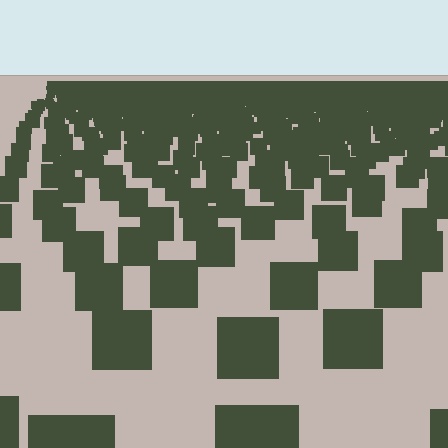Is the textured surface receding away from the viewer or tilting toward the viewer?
The surface is receding away from the viewer. Texture elements get smaller and denser toward the top.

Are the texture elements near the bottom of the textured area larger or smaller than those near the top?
Larger. Near the bottom, elements are closer to the viewer and appear at a bigger on-screen size.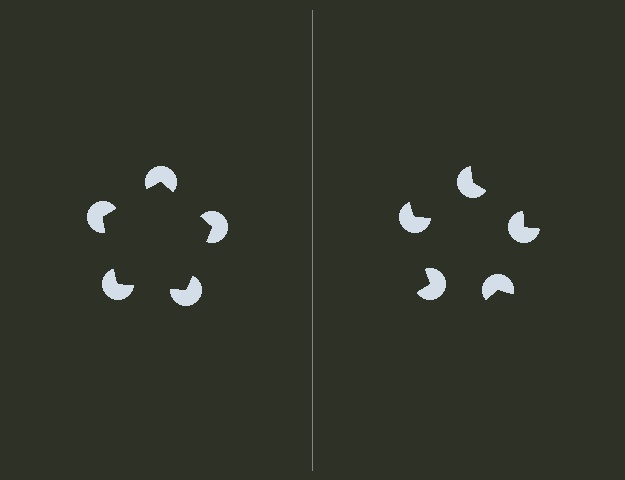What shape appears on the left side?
An illusory pentagon.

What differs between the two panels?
The pac-man discs are positioned identically on both sides; only the wedge orientations differ. On the left they align to a pentagon; on the right they are misaligned.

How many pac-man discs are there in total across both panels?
10 — 5 on each side.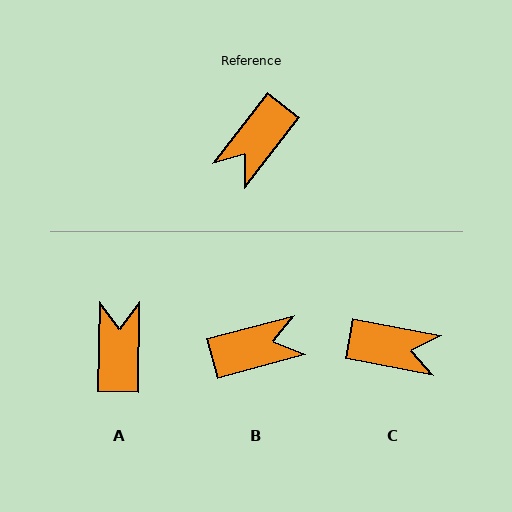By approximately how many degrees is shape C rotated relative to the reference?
Approximately 117 degrees counter-clockwise.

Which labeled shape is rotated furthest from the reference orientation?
B, about 143 degrees away.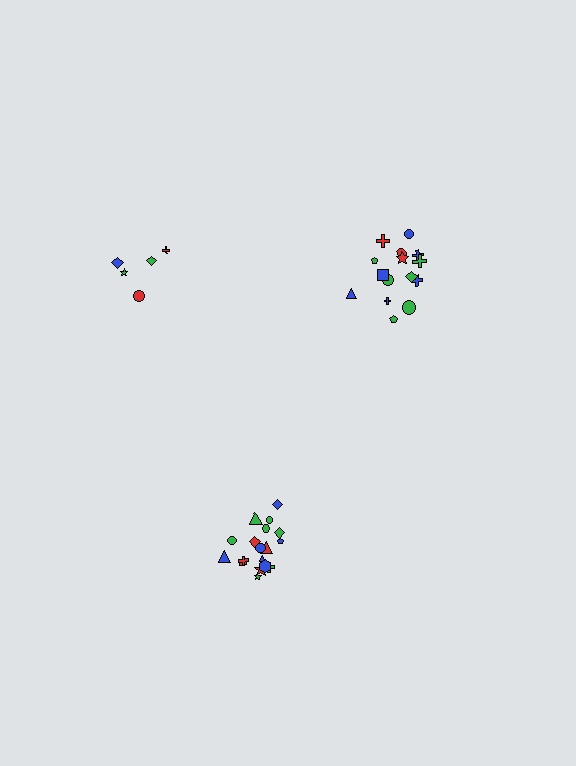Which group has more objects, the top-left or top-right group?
The top-right group.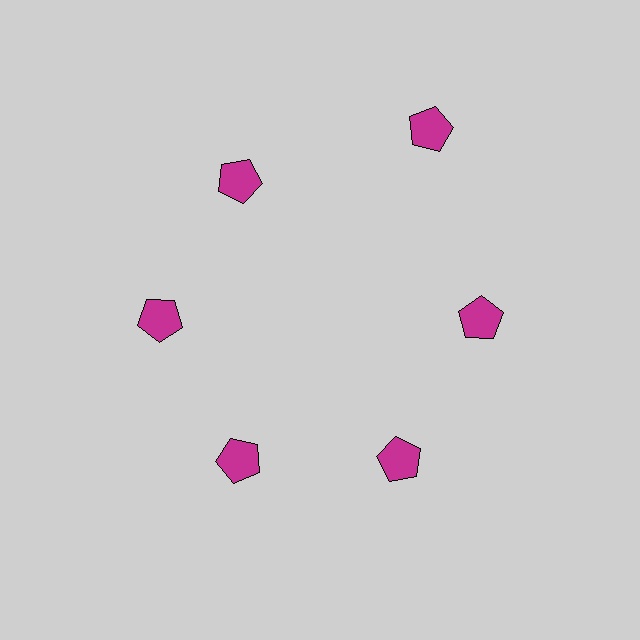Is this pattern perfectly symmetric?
No. The 6 magenta pentagons are arranged in a ring, but one element near the 1 o'clock position is pushed outward from the center, breaking the 6-fold rotational symmetry.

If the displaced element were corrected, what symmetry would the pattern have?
It would have 6-fold rotational symmetry — the pattern would map onto itself every 60 degrees.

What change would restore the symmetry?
The symmetry would be restored by moving it inward, back onto the ring so that all 6 pentagons sit at equal angles and equal distance from the center.